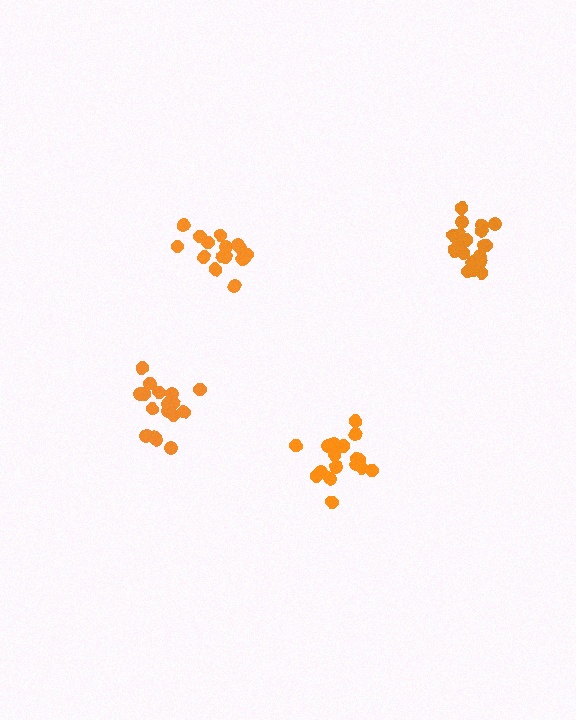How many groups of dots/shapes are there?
There are 4 groups.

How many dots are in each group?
Group 1: 17 dots, Group 2: 17 dots, Group 3: 17 dots, Group 4: 20 dots (71 total).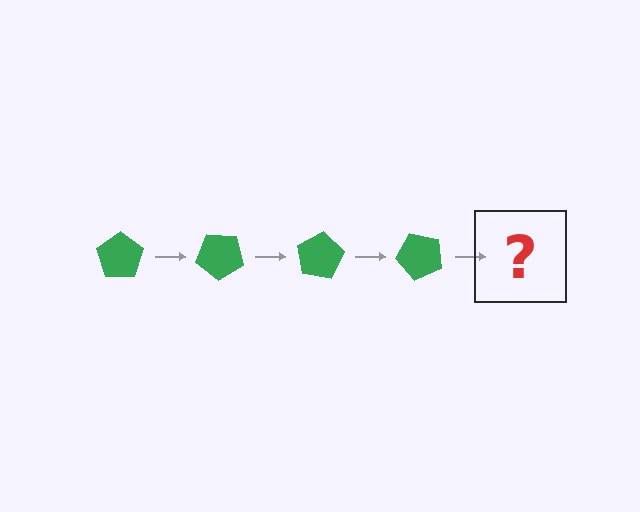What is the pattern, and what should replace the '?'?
The pattern is that the pentagon rotates 40 degrees each step. The '?' should be a green pentagon rotated 160 degrees.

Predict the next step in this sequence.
The next step is a green pentagon rotated 160 degrees.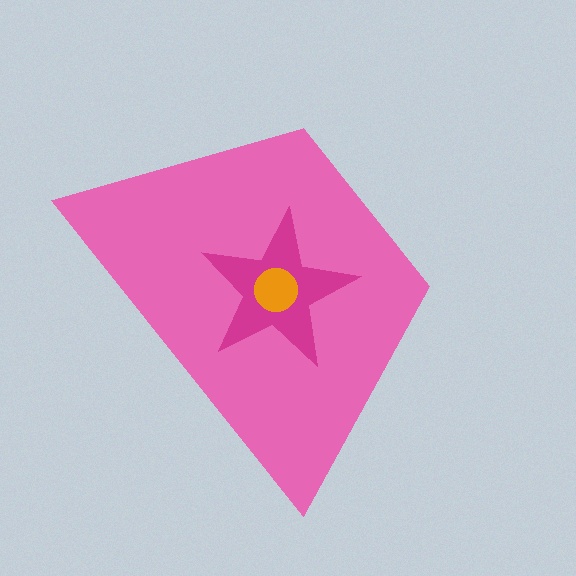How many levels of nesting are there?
3.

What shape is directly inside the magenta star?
The orange circle.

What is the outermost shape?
The pink trapezoid.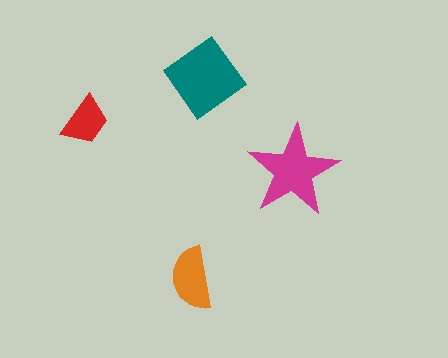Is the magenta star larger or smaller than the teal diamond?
Smaller.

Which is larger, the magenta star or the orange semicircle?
The magenta star.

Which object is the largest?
The teal diamond.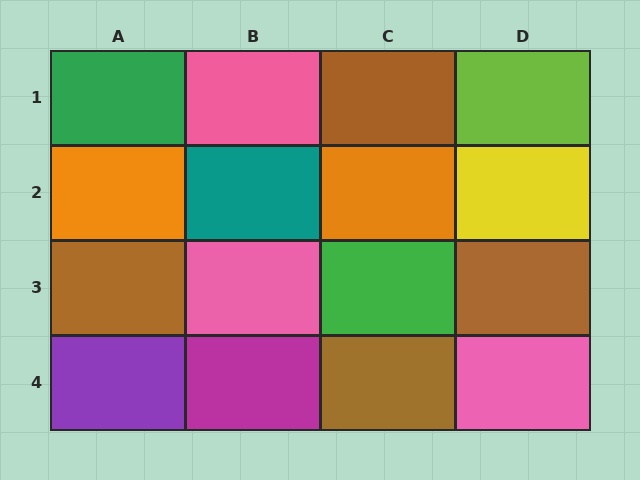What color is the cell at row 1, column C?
Brown.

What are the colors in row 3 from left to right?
Brown, pink, green, brown.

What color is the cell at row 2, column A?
Orange.